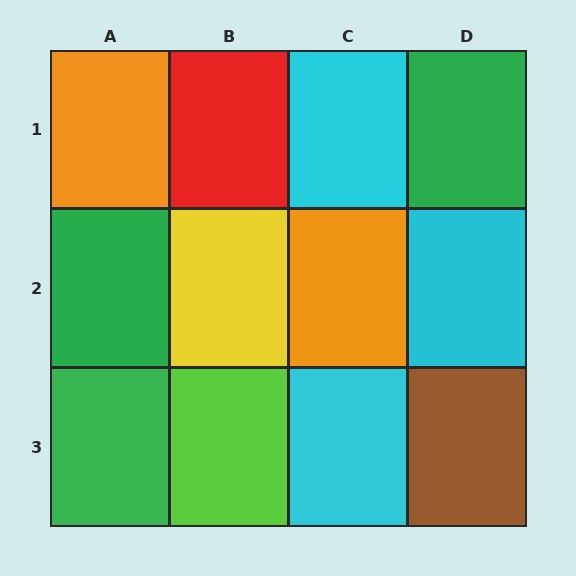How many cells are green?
3 cells are green.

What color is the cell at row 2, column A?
Green.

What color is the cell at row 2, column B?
Yellow.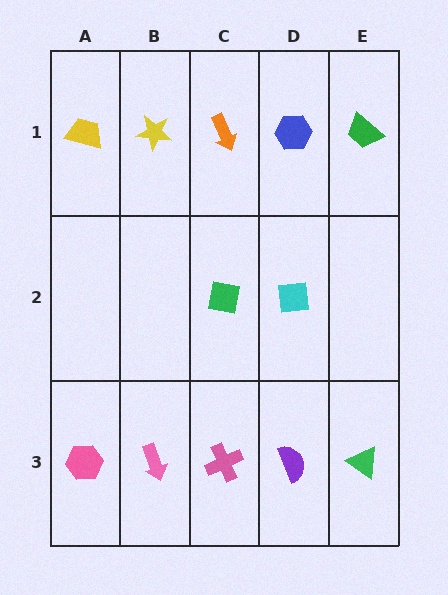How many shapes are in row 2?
2 shapes.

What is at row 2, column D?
A cyan square.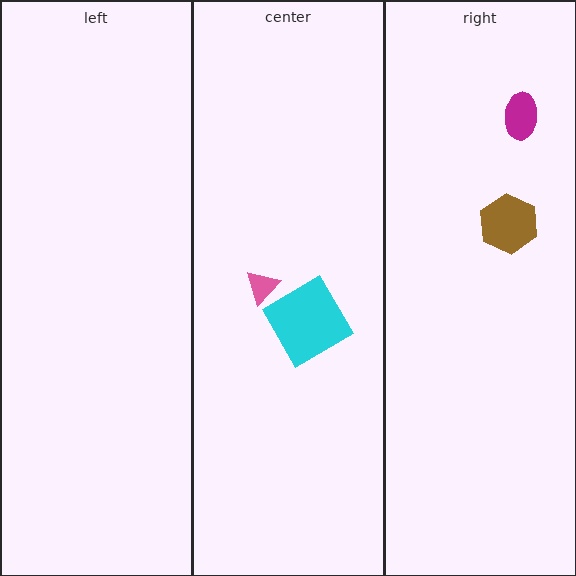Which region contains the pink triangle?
The center region.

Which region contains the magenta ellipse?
The right region.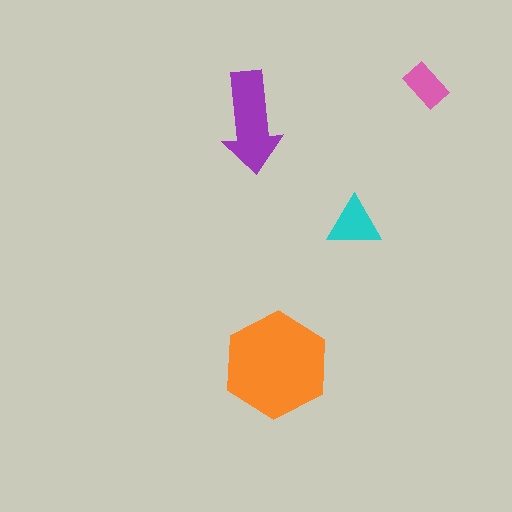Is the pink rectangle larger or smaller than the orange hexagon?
Smaller.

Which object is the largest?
The orange hexagon.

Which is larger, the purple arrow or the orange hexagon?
The orange hexagon.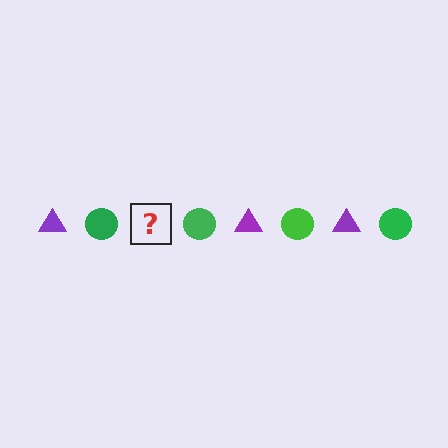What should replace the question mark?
The question mark should be replaced with a purple triangle.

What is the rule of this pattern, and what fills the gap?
The rule is that the pattern alternates between purple triangle and green circle. The gap should be filled with a purple triangle.